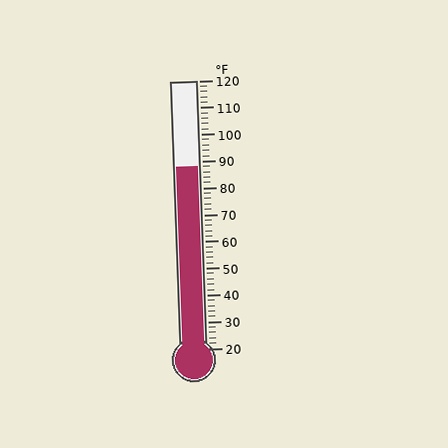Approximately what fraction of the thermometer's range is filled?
The thermometer is filled to approximately 70% of its range.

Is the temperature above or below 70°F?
The temperature is above 70°F.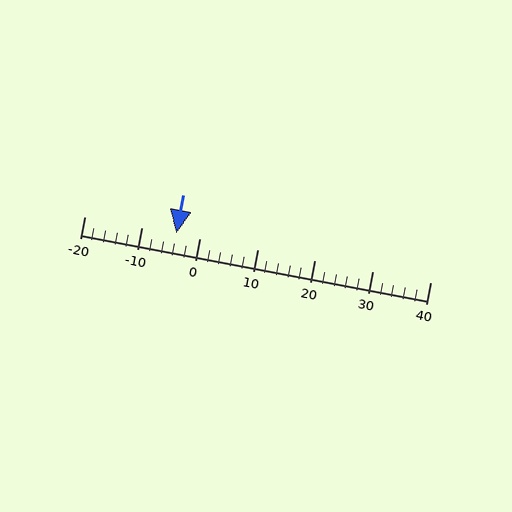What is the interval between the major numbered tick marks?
The major tick marks are spaced 10 units apart.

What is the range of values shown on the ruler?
The ruler shows values from -20 to 40.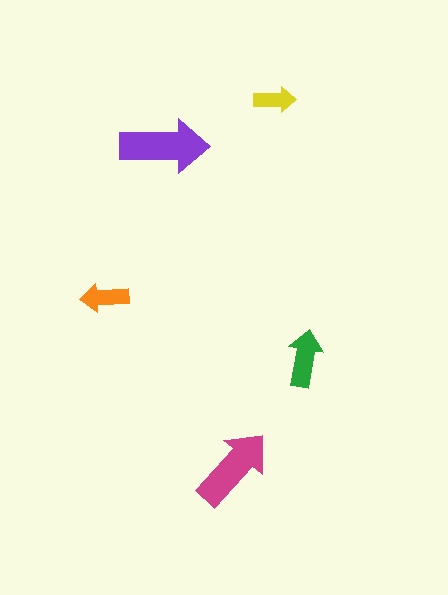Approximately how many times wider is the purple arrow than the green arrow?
About 1.5 times wider.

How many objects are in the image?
There are 5 objects in the image.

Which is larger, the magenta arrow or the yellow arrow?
The magenta one.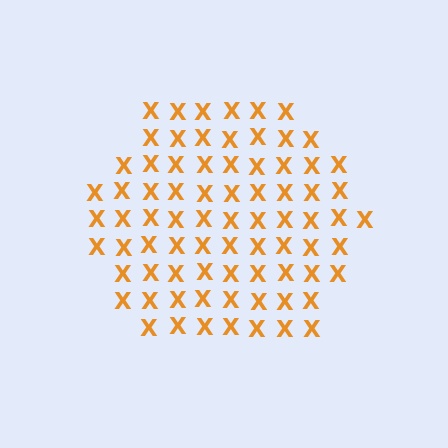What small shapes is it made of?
It is made of small letter X's.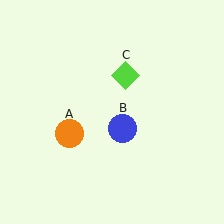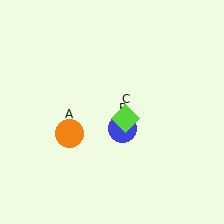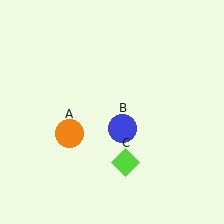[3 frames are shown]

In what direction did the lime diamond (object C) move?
The lime diamond (object C) moved down.